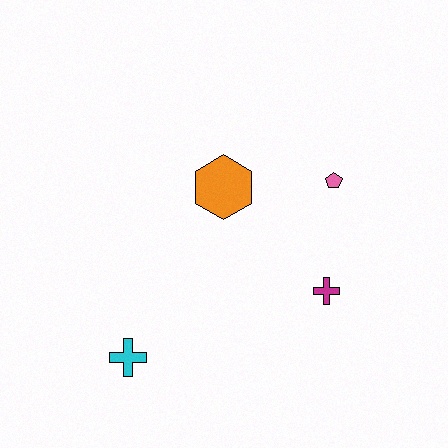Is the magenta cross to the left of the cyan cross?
No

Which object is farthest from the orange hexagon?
The cyan cross is farthest from the orange hexagon.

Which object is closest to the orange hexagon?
The pink pentagon is closest to the orange hexagon.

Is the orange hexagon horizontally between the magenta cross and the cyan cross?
Yes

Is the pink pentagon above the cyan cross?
Yes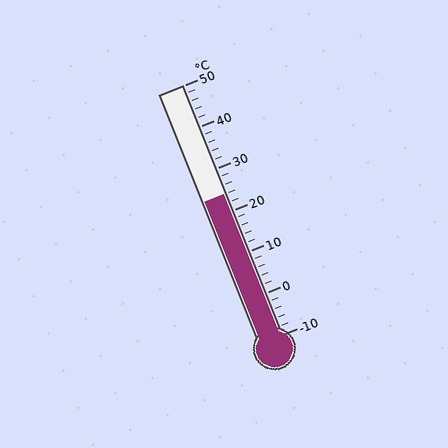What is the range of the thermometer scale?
The thermometer scale ranges from -10°C to 50°C.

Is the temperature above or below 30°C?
The temperature is below 30°C.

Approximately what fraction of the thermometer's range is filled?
The thermometer is filled to approximately 55% of its range.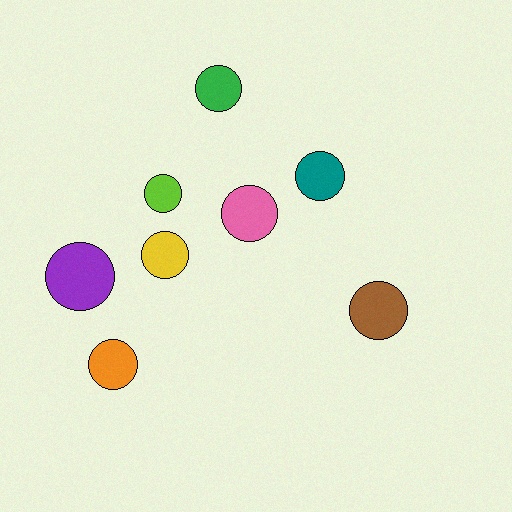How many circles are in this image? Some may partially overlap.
There are 8 circles.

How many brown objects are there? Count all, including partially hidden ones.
There is 1 brown object.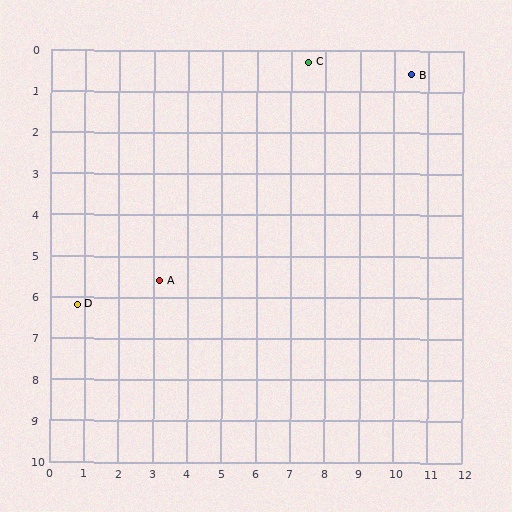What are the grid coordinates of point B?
Point B is at approximately (10.5, 0.6).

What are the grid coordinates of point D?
Point D is at approximately (0.8, 6.2).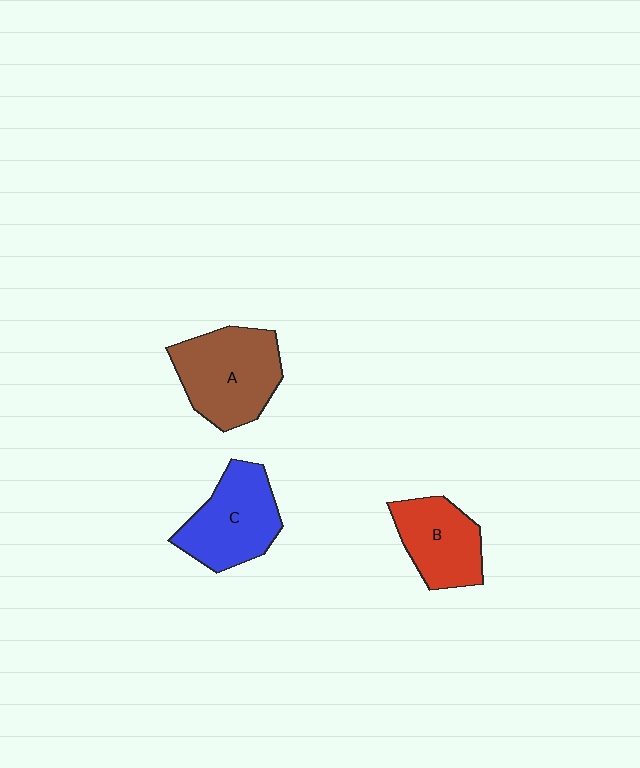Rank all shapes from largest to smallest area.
From largest to smallest: A (brown), C (blue), B (red).